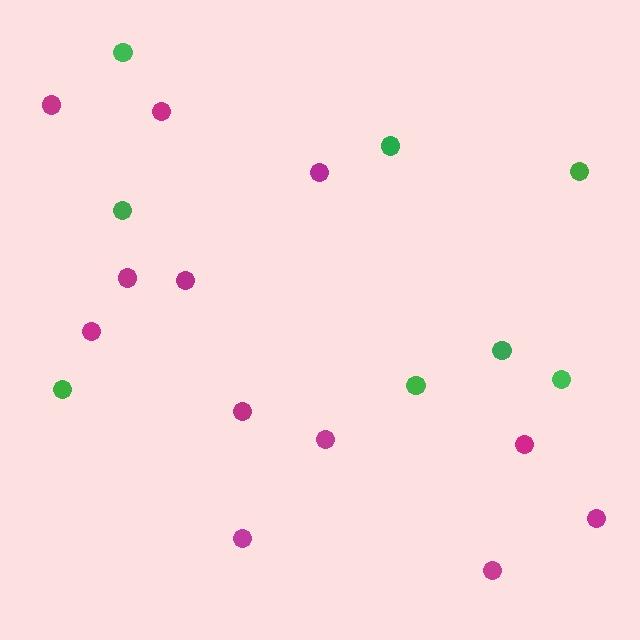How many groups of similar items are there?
There are 2 groups: one group of green circles (8) and one group of magenta circles (12).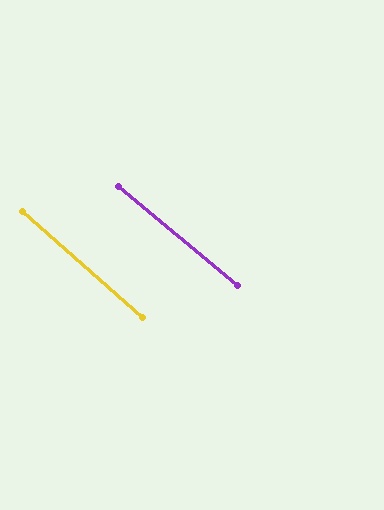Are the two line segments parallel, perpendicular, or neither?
Parallel — their directions differ by only 1.7°.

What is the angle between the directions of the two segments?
Approximately 2 degrees.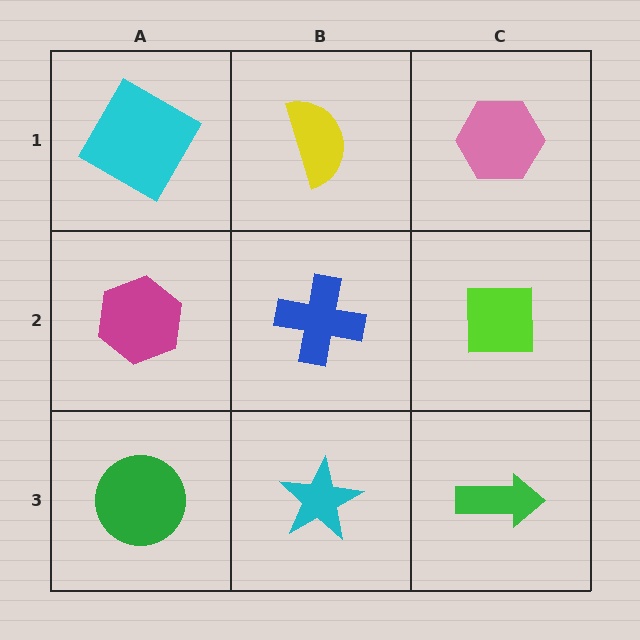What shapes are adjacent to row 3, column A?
A magenta hexagon (row 2, column A), a cyan star (row 3, column B).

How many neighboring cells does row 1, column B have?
3.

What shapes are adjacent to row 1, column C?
A lime square (row 2, column C), a yellow semicircle (row 1, column B).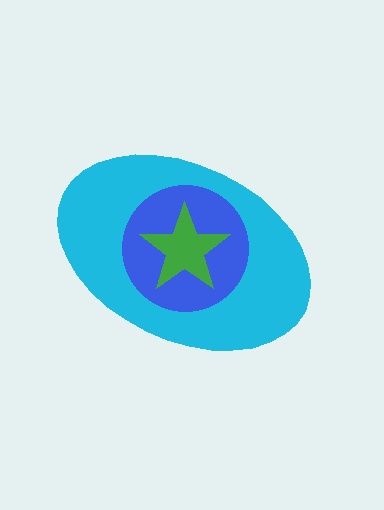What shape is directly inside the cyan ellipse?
The blue circle.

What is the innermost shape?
The green star.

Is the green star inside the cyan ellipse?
Yes.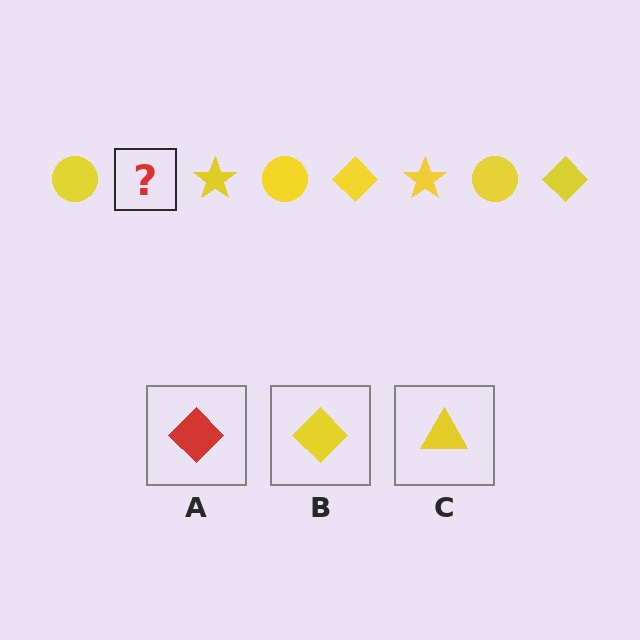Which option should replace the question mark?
Option B.